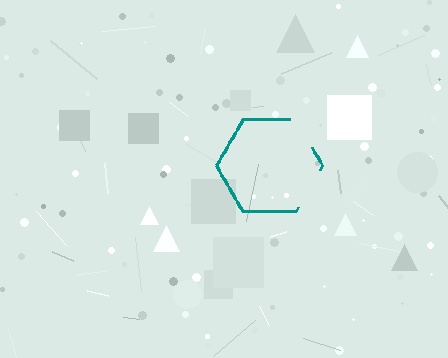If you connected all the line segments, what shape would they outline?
They would outline a hexagon.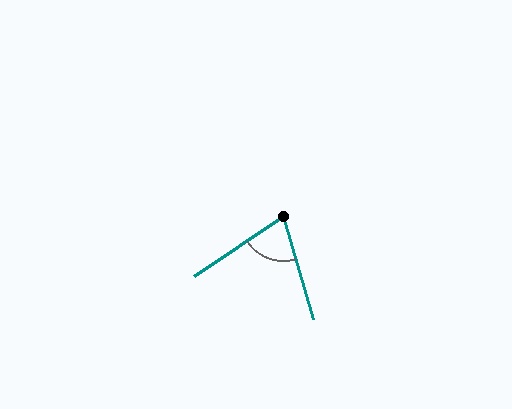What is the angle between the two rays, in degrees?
Approximately 72 degrees.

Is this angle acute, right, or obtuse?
It is acute.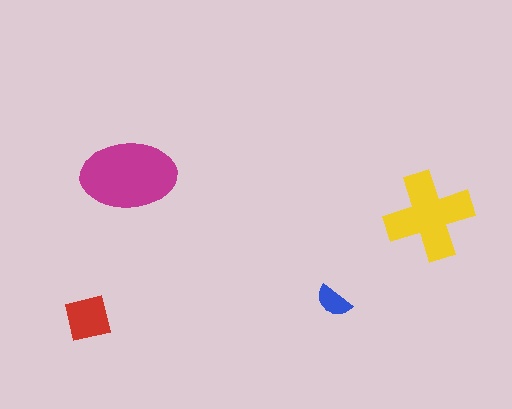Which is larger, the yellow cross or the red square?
The yellow cross.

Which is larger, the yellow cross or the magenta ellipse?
The magenta ellipse.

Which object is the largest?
The magenta ellipse.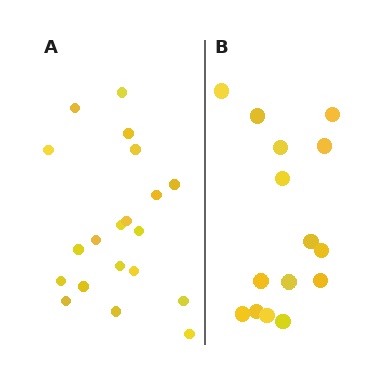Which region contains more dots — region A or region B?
Region A (the left region) has more dots.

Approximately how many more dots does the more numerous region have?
Region A has about 5 more dots than region B.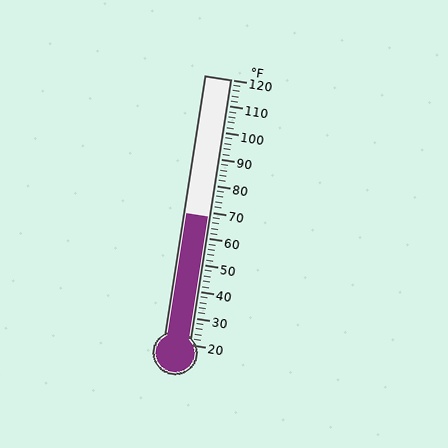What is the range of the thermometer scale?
The thermometer scale ranges from 20°F to 120°F.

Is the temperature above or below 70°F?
The temperature is below 70°F.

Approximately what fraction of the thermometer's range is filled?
The thermometer is filled to approximately 50% of its range.